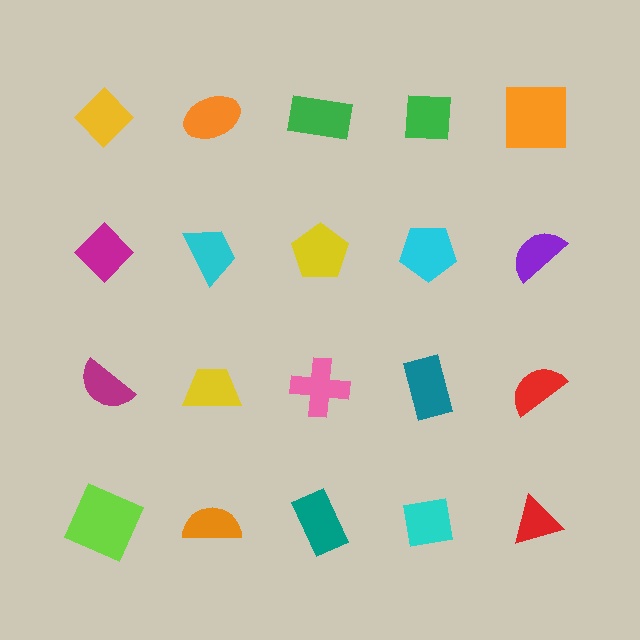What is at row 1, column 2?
An orange ellipse.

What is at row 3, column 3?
A pink cross.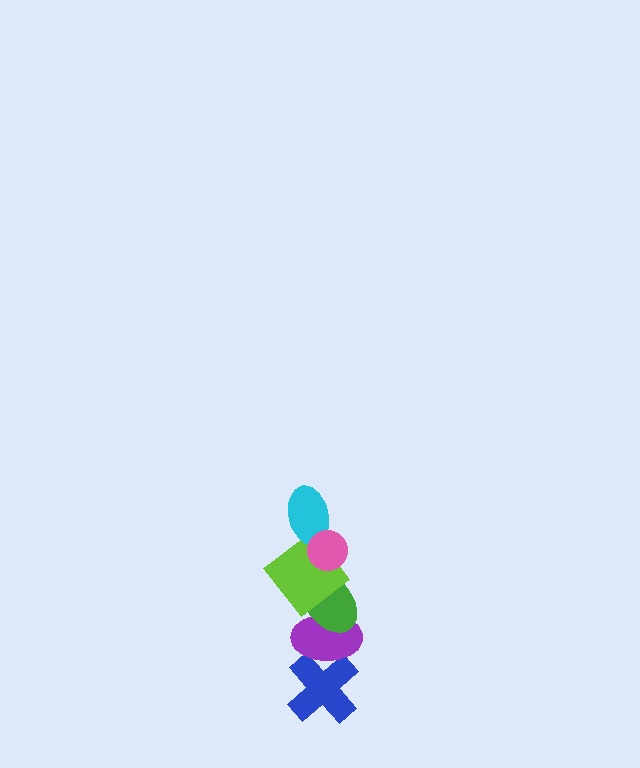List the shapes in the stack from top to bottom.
From top to bottom: the pink circle, the cyan ellipse, the lime diamond, the green ellipse, the purple ellipse, the blue cross.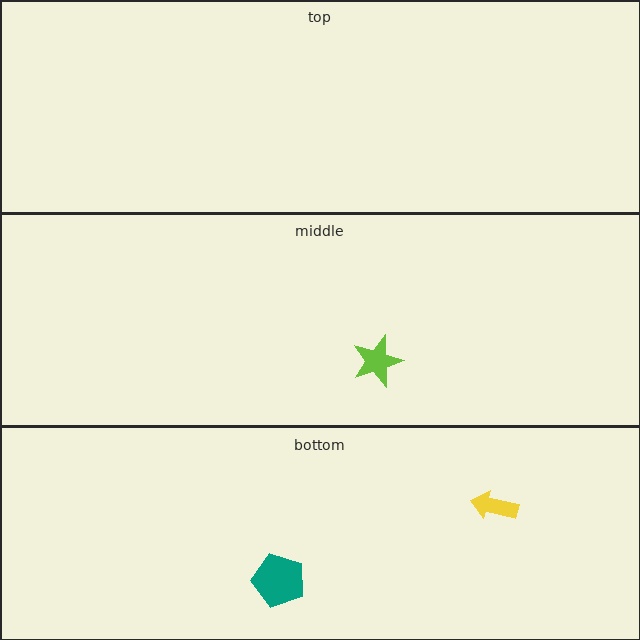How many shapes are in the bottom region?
2.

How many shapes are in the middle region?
1.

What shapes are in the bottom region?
The teal pentagon, the yellow arrow.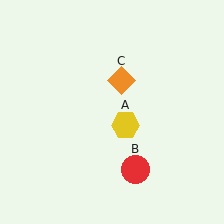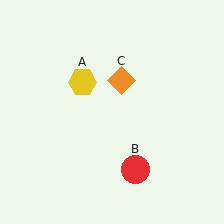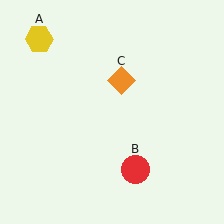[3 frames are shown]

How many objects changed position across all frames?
1 object changed position: yellow hexagon (object A).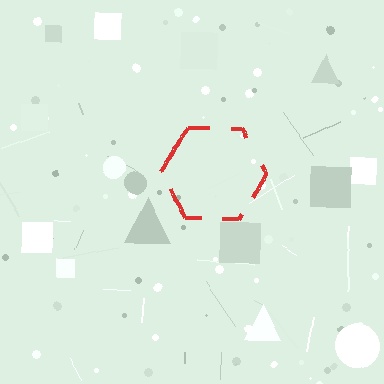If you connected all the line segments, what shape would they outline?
They would outline a hexagon.